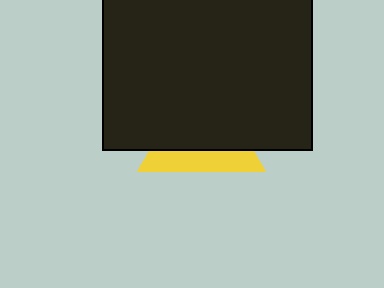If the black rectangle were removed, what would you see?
You would see the complete yellow triangle.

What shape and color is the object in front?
The object in front is a black rectangle.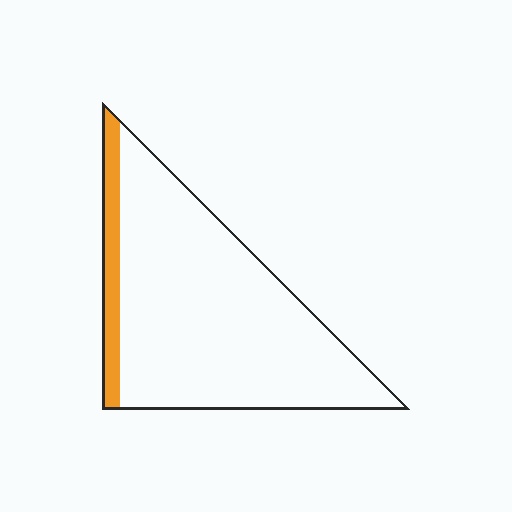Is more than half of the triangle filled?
No.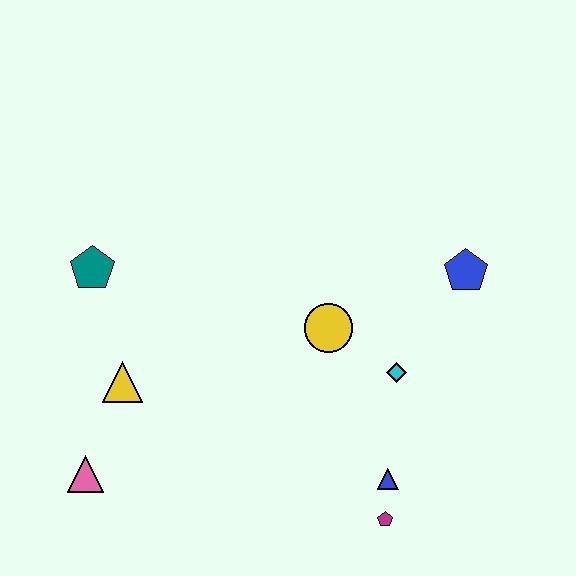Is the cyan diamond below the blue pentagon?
Yes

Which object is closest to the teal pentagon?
The yellow triangle is closest to the teal pentagon.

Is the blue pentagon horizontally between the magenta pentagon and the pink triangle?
No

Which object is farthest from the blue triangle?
The teal pentagon is farthest from the blue triangle.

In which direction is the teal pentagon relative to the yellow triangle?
The teal pentagon is above the yellow triangle.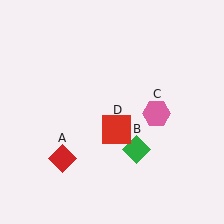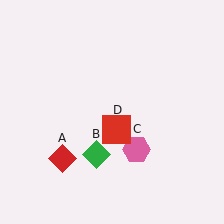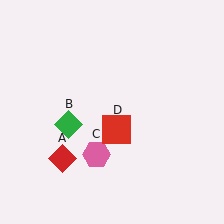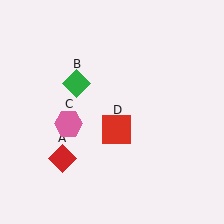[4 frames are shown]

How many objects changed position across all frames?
2 objects changed position: green diamond (object B), pink hexagon (object C).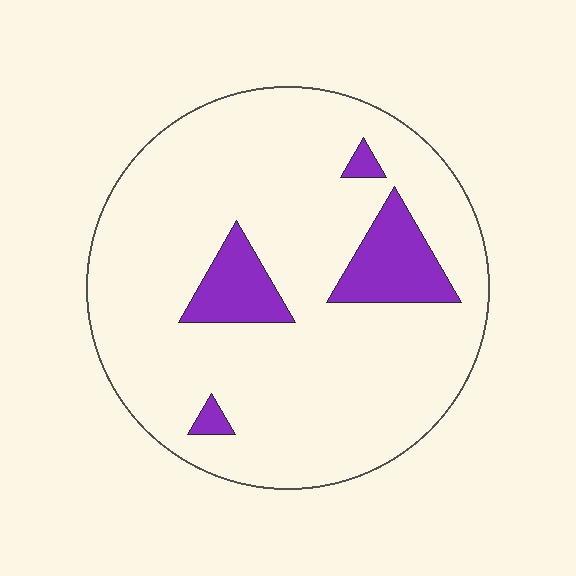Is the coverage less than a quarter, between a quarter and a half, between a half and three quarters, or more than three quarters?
Less than a quarter.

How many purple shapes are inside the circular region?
4.